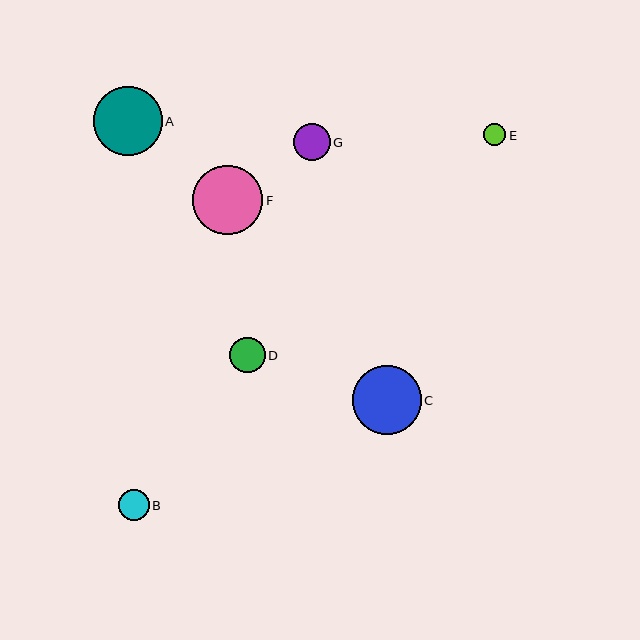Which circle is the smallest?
Circle E is the smallest with a size of approximately 23 pixels.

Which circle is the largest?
Circle F is the largest with a size of approximately 70 pixels.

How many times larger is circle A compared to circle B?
Circle A is approximately 2.3 times the size of circle B.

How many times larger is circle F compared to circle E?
Circle F is approximately 3.1 times the size of circle E.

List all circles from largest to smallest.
From largest to smallest: F, A, C, G, D, B, E.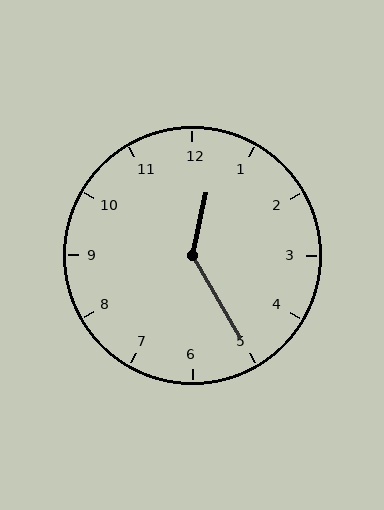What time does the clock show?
12:25.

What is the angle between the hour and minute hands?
Approximately 138 degrees.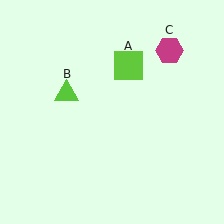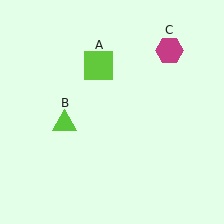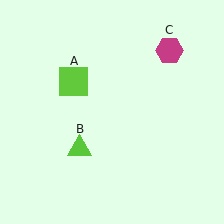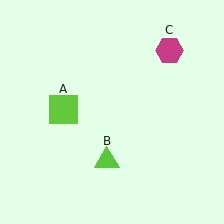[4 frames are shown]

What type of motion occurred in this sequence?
The lime square (object A), lime triangle (object B) rotated counterclockwise around the center of the scene.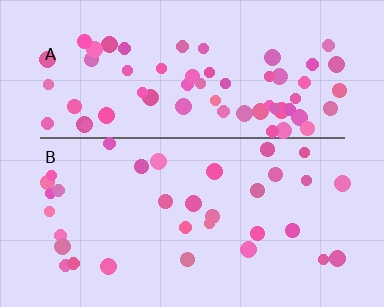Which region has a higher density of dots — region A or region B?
A (the top).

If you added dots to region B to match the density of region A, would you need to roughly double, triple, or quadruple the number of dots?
Approximately double.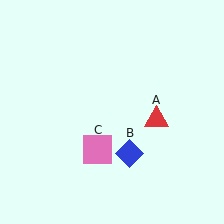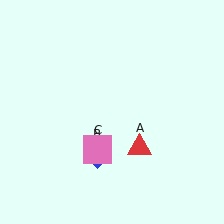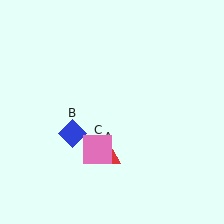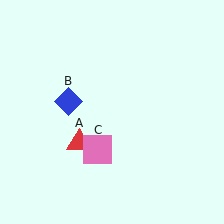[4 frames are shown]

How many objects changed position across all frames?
2 objects changed position: red triangle (object A), blue diamond (object B).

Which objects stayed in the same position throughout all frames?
Pink square (object C) remained stationary.